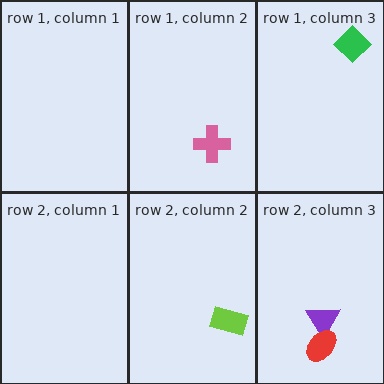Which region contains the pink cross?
The row 1, column 2 region.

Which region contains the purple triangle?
The row 2, column 3 region.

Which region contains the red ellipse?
The row 2, column 3 region.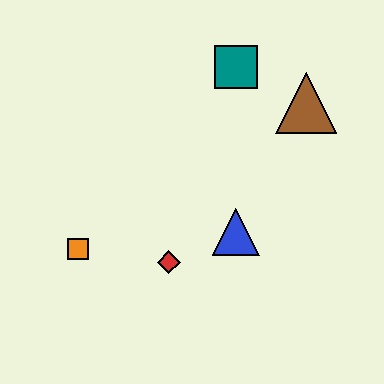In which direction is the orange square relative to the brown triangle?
The orange square is to the left of the brown triangle.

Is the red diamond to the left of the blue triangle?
Yes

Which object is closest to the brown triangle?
The teal square is closest to the brown triangle.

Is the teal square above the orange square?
Yes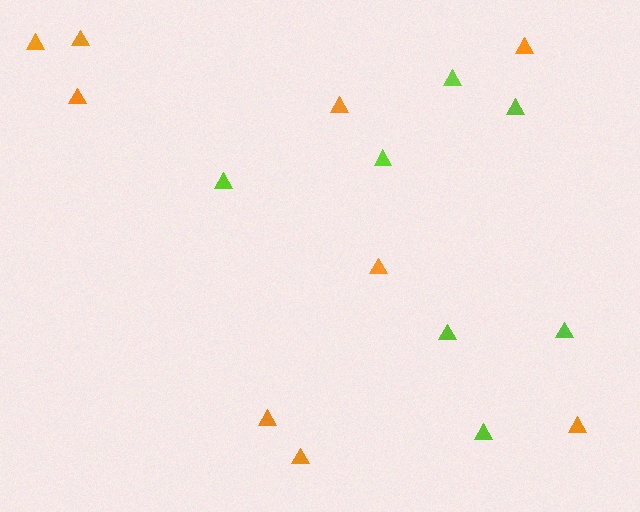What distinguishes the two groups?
There are 2 groups: one group of orange triangles (9) and one group of lime triangles (7).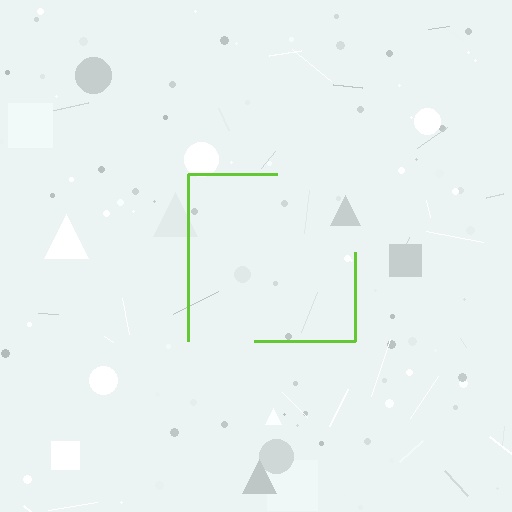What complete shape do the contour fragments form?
The contour fragments form a square.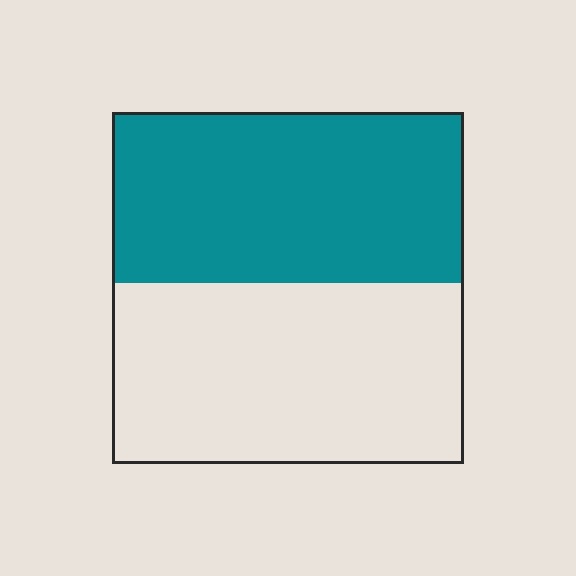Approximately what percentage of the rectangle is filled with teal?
Approximately 50%.